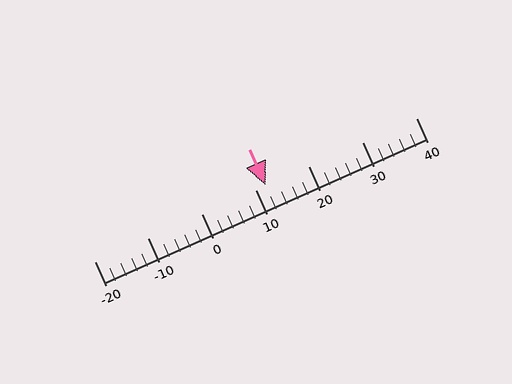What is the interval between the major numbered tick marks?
The major tick marks are spaced 10 units apart.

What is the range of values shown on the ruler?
The ruler shows values from -20 to 40.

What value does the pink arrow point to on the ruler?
The pink arrow points to approximately 12.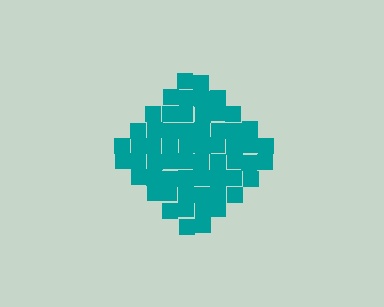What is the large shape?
The large shape is a diamond.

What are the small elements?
The small elements are squares.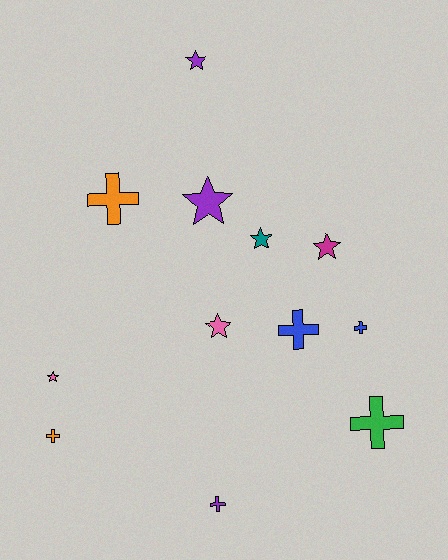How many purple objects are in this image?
There are 3 purple objects.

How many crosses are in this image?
There are 6 crosses.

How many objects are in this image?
There are 12 objects.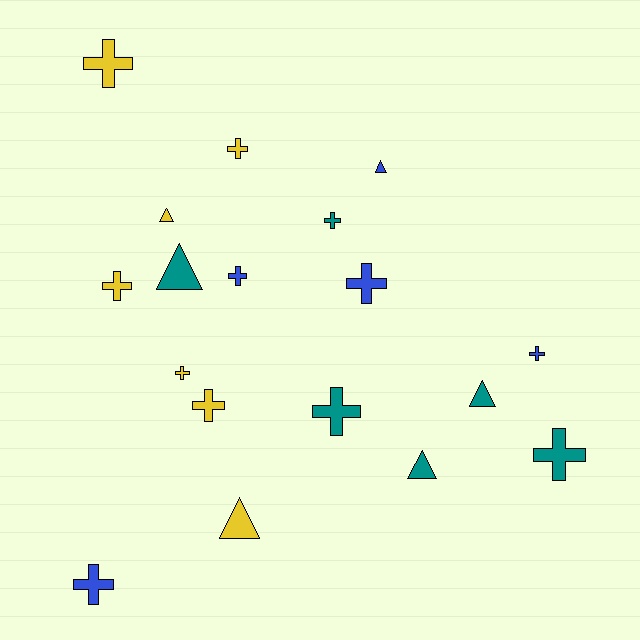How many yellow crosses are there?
There are 5 yellow crosses.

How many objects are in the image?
There are 18 objects.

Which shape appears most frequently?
Cross, with 12 objects.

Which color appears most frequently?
Yellow, with 7 objects.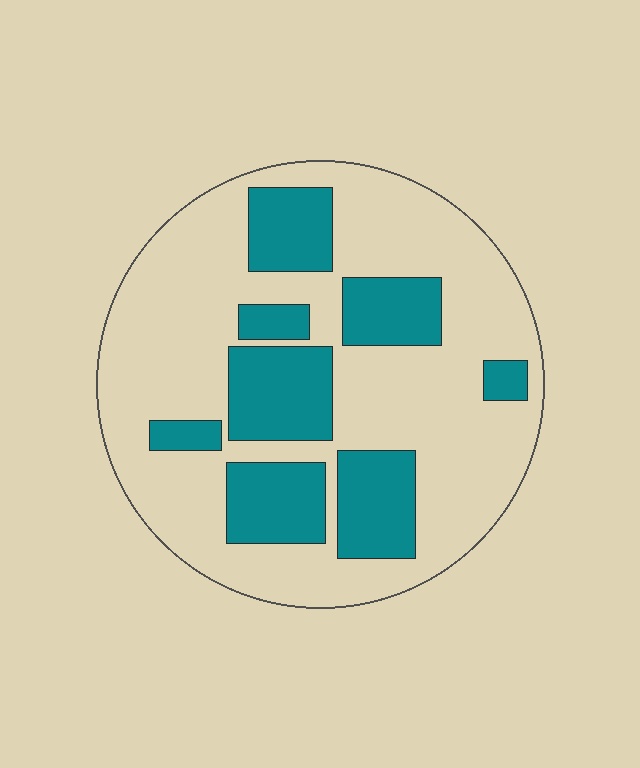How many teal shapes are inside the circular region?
8.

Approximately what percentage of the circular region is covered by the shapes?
Approximately 30%.